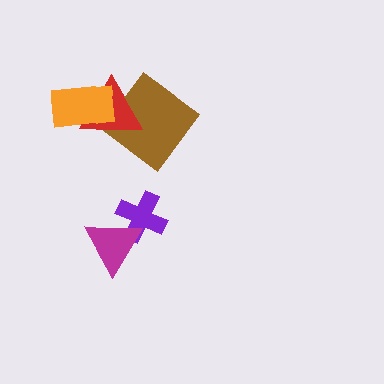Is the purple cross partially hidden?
Yes, it is partially covered by another shape.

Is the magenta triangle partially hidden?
No, no other shape covers it.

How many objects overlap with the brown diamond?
1 object overlaps with the brown diamond.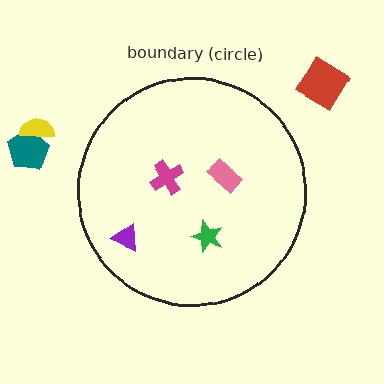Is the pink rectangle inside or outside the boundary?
Inside.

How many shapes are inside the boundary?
4 inside, 3 outside.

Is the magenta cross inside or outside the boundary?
Inside.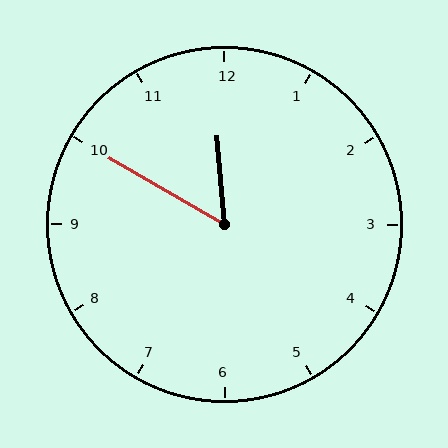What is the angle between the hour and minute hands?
Approximately 55 degrees.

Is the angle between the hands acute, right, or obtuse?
It is acute.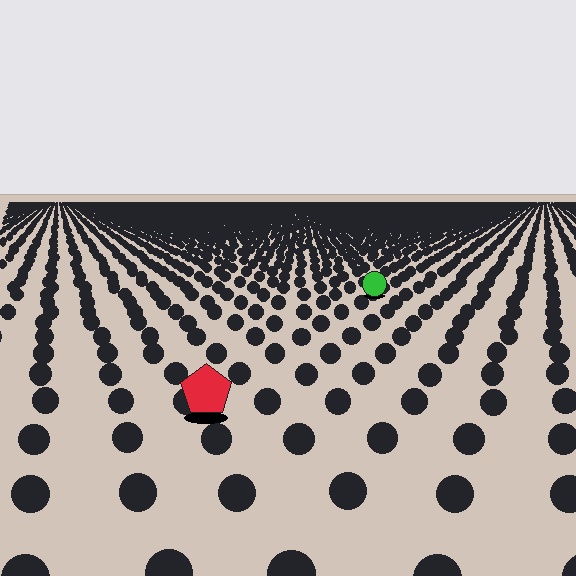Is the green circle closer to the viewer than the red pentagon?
No. The red pentagon is closer — you can tell from the texture gradient: the ground texture is coarser near it.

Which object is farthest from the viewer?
The green circle is farthest from the viewer. It appears smaller and the ground texture around it is denser.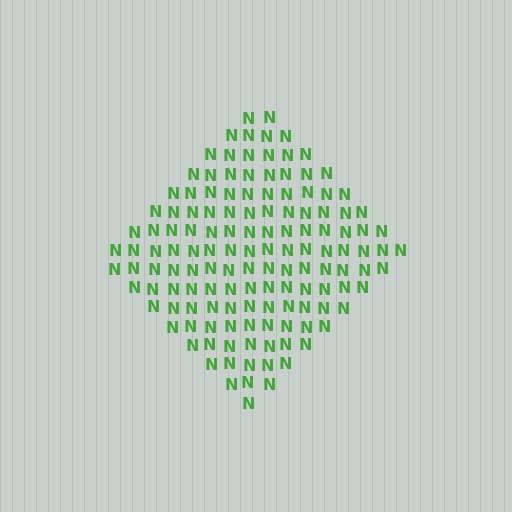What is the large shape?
The large shape is a diamond.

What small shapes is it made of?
It is made of small letter N's.